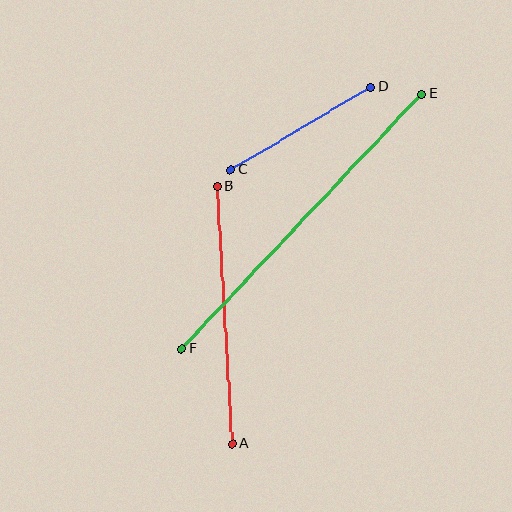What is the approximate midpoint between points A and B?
The midpoint is at approximately (224, 315) pixels.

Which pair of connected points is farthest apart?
Points E and F are farthest apart.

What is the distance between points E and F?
The distance is approximately 350 pixels.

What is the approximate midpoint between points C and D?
The midpoint is at approximately (301, 128) pixels.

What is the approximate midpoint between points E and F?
The midpoint is at approximately (301, 221) pixels.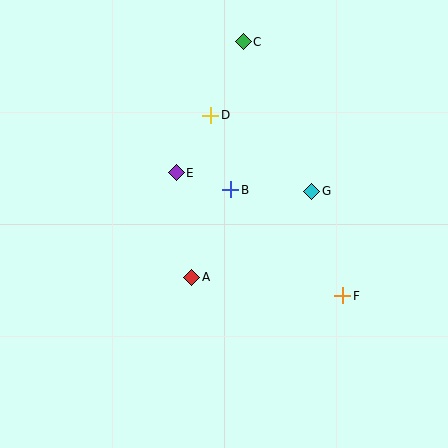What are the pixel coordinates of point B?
Point B is at (231, 190).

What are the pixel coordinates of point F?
Point F is at (343, 296).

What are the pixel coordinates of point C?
Point C is at (243, 42).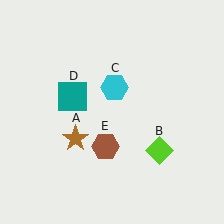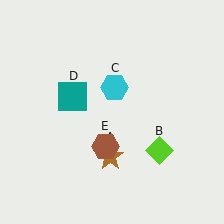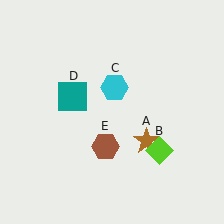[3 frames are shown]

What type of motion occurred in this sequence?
The brown star (object A) rotated counterclockwise around the center of the scene.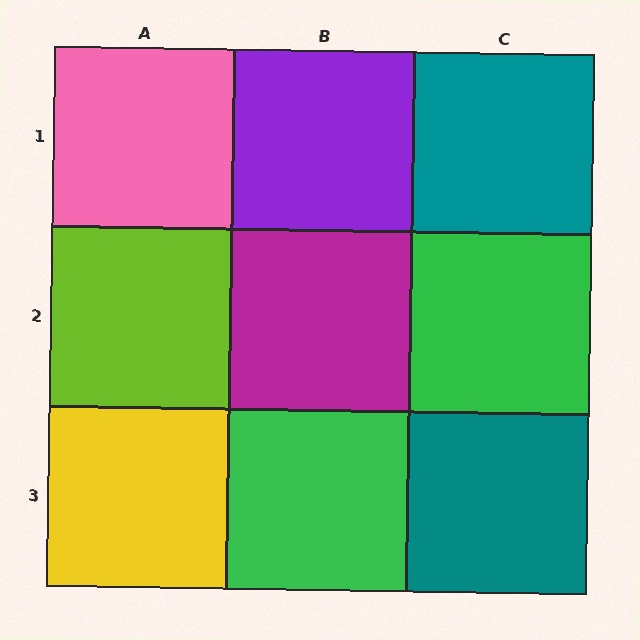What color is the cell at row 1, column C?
Teal.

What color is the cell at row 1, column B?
Purple.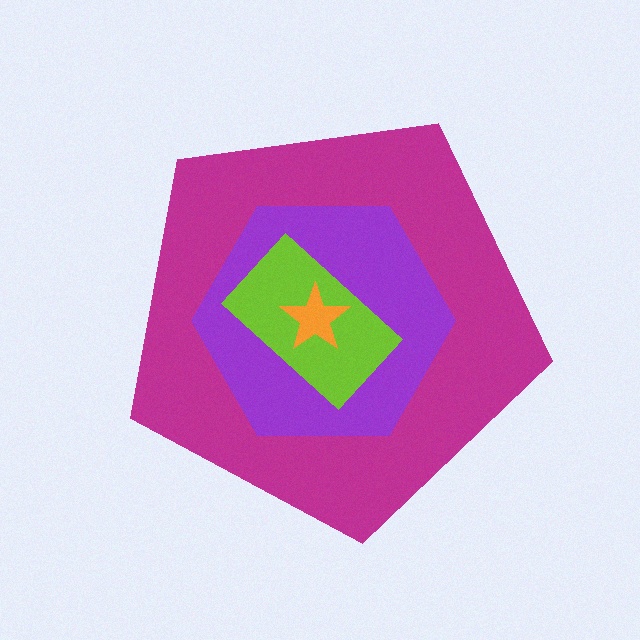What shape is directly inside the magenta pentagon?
The purple hexagon.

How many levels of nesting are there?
4.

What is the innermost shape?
The orange star.